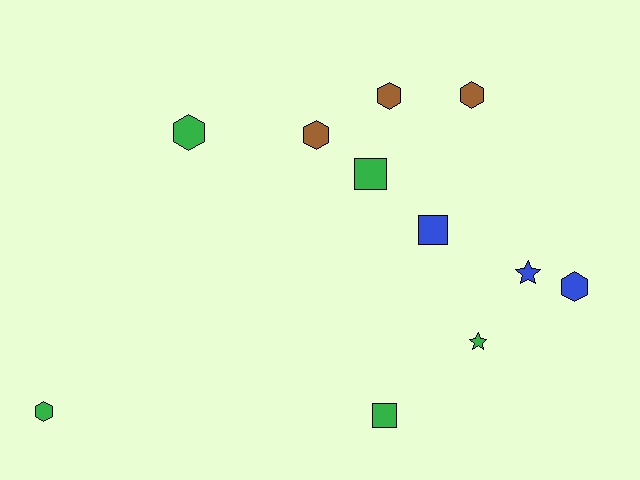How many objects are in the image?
There are 11 objects.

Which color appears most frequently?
Green, with 5 objects.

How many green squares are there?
There are 2 green squares.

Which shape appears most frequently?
Hexagon, with 6 objects.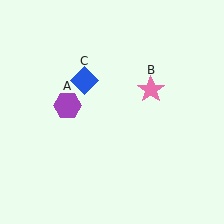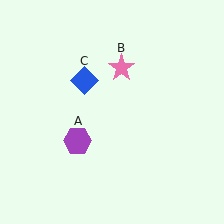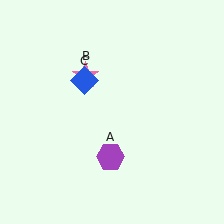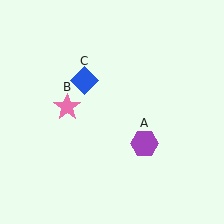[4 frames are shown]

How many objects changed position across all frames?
2 objects changed position: purple hexagon (object A), pink star (object B).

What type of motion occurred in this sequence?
The purple hexagon (object A), pink star (object B) rotated counterclockwise around the center of the scene.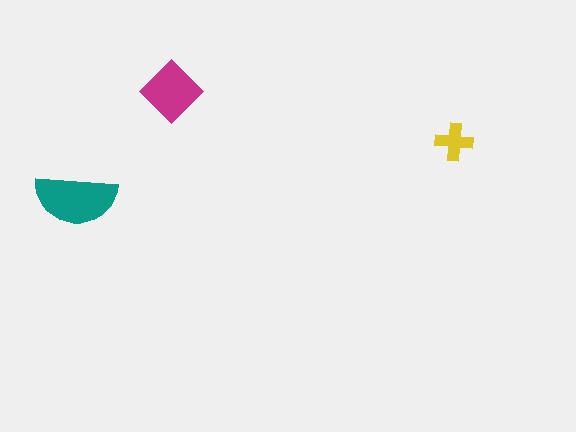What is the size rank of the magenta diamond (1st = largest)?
2nd.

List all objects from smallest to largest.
The yellow cross, the magenta diamond, the teal semicircle.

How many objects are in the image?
There are 3 objects in the image.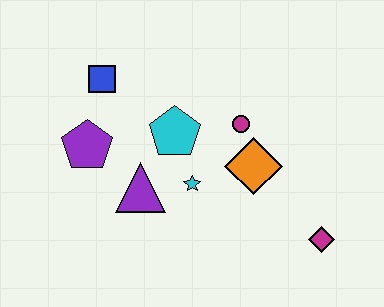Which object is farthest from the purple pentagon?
The magenta diamond is farthest from the purple pentagon.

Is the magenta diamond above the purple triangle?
No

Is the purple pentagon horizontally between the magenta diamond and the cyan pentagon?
No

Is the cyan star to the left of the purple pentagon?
No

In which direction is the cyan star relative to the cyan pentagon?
The cyan star is below the cyan pentagon.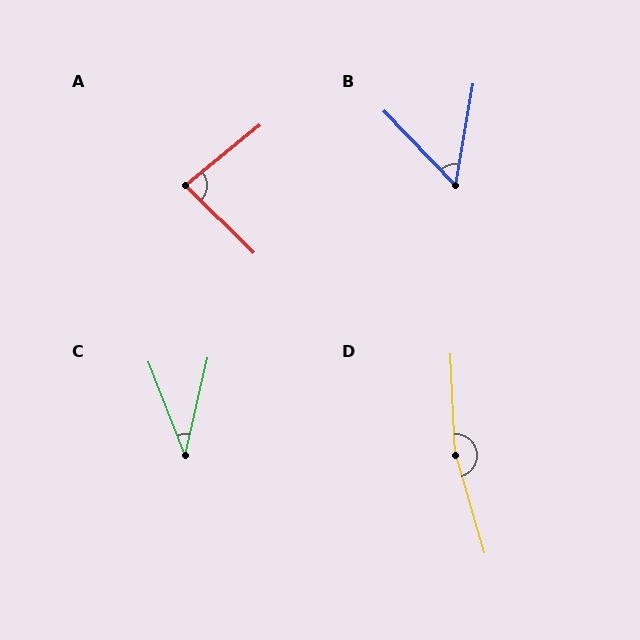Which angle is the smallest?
C, at approximately 34 degrees.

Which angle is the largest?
D, at approximately 167 degrees.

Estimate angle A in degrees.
Approximately 84 degrees.